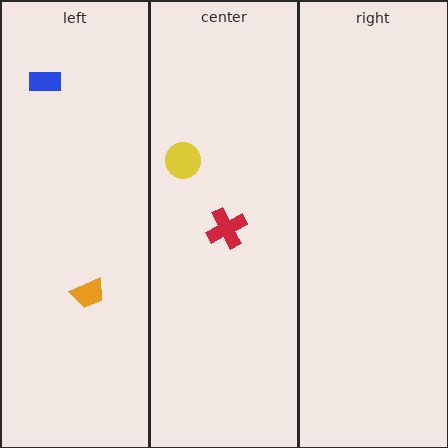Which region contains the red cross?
The center region.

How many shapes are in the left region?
2.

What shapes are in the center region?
The red cross, the yellow circle.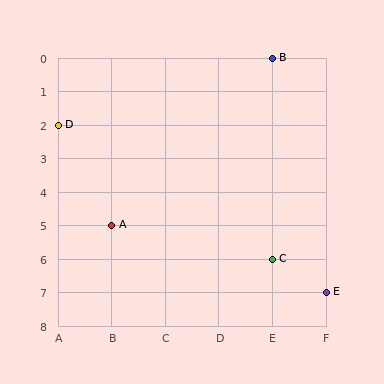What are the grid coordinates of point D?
Point D is at grid coordinates (A, 2).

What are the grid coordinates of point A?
Point A is at grid coordinates (B, 5).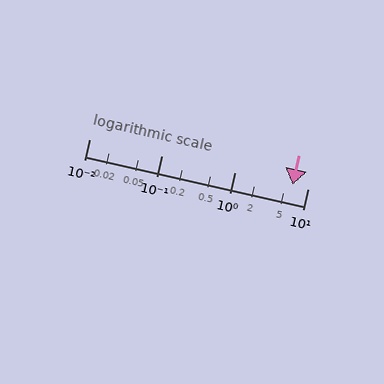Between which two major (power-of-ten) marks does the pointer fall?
The pointer is between 1 and 10.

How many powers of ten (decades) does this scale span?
The scale spans 3 decades, from 0.01 to 10.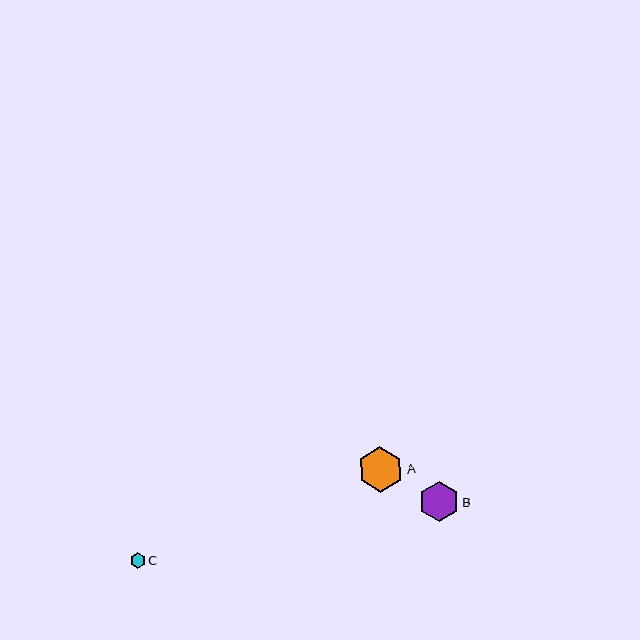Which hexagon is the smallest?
Hexagon C is the smallest with a size of approximately 15 pixels.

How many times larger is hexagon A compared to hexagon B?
Hexagon A is approximately 1.1 times the size of hexagon B.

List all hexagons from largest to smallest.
From largest to smallest: A, B, C.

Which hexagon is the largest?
Hexagon A is the largest with a size of approximately 46 pixels.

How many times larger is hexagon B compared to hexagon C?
Hexagon B is approximately 2.6 times the size of hexagon C.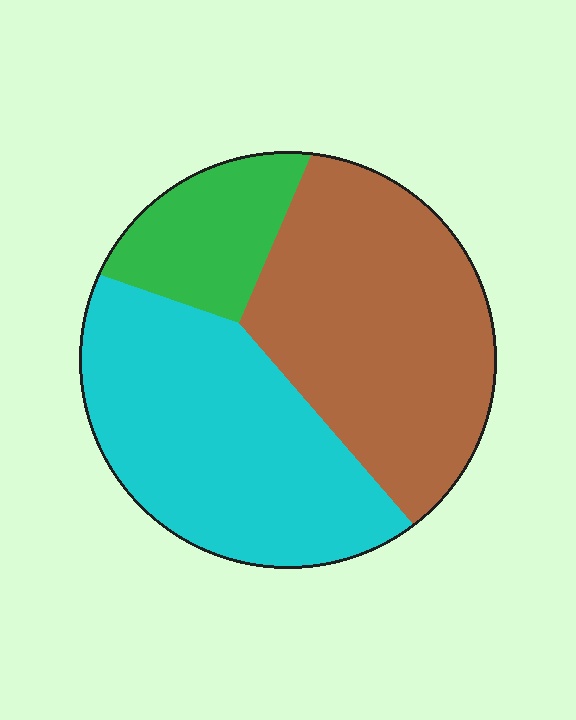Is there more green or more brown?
Brown.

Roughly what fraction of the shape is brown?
Brown covers around 45% of the shape.